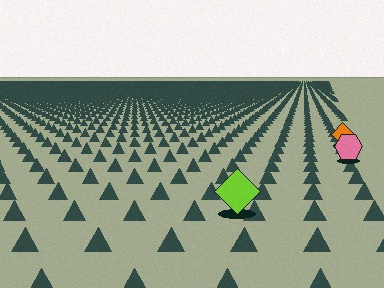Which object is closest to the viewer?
The lime diamond is closest. The texture marks near it are larger and more spread out.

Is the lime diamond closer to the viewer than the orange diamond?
Yes. The lime diamond is closer — you can tell from the texture gradient: the ground texture is coarser near it.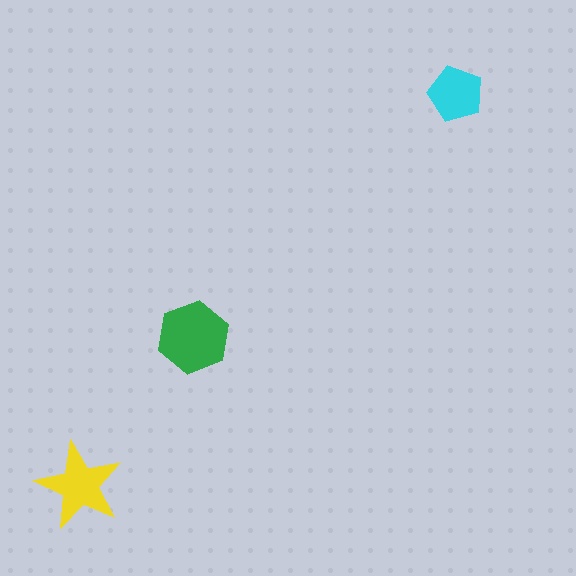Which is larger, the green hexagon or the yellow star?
The green hexagon.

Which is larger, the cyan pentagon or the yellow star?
The yellow star.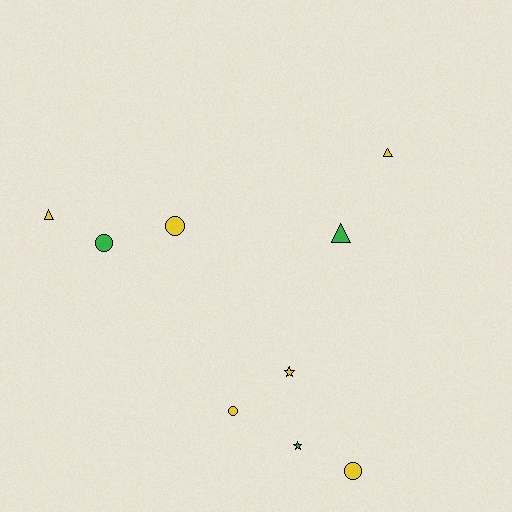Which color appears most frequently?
Yellow, with 6 objects.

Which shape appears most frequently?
Circle, with 4 objects.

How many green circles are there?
There is 1 green circle.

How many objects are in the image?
There are 9 objects.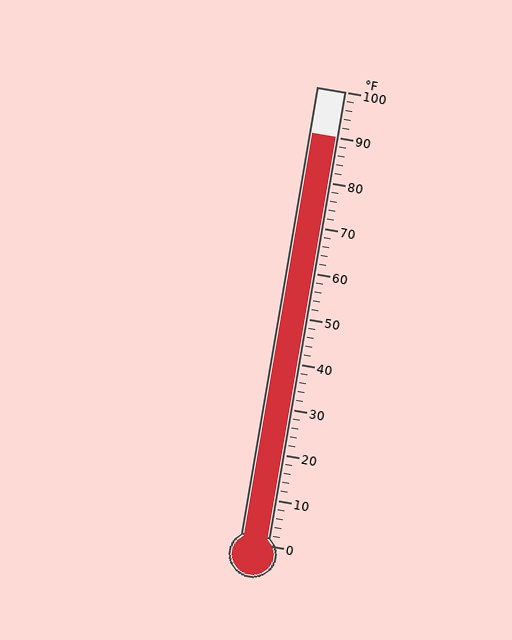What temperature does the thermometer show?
The thermometer shows approximately 90°F.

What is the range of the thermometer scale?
The thermometer scale ranges from 0°F to 100°F.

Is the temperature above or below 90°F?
The temperature is at 90°F.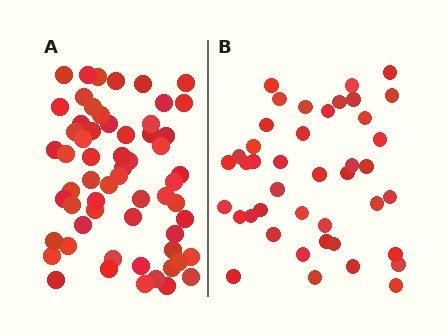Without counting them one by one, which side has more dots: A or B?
Region A (the left region) has more dots.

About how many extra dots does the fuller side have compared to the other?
Region A has approximately 20 more dots than region B.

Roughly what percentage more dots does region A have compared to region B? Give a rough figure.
About 45% more.